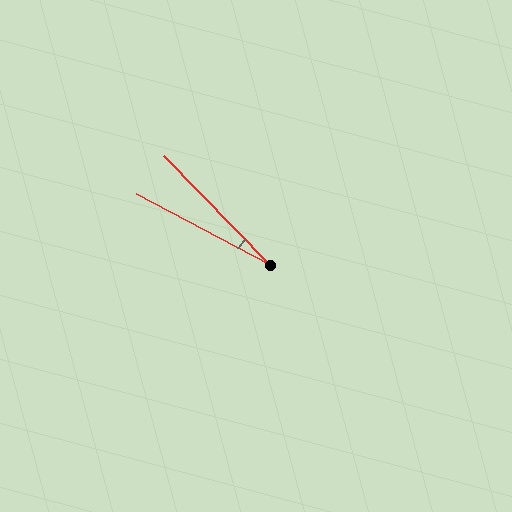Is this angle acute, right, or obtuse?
It is acute.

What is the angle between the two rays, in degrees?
Approximately 18 degrees.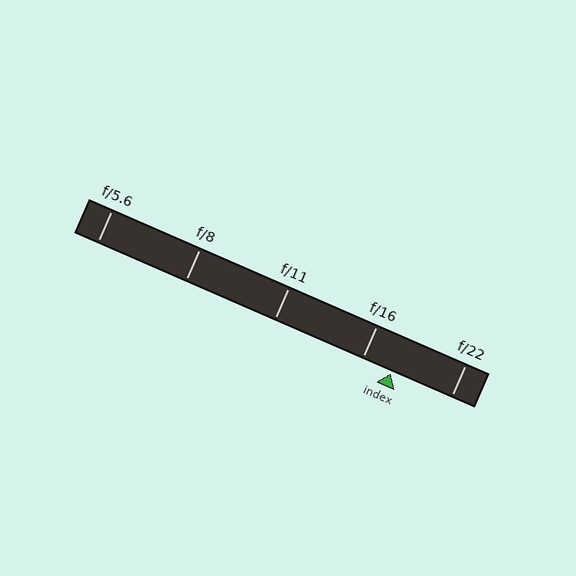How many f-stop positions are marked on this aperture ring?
There are 5 f-stop positions marked.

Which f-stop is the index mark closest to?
The index mark is closest to f/16.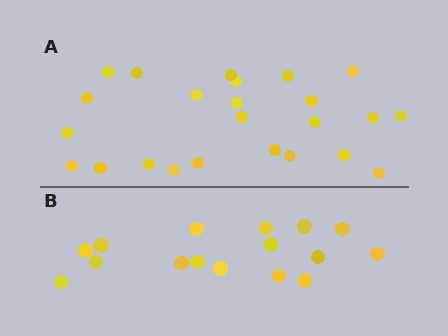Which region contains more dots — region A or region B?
Region A (the top region) has more dots.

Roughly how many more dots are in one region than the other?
Region A has roughly 8 or so more dots than region B.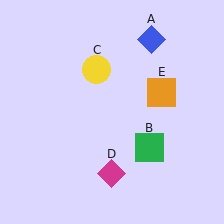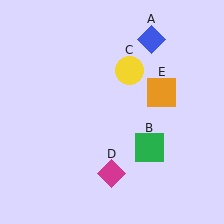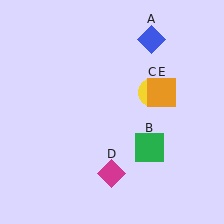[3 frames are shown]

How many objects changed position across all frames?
1 object changed position: yellow circle (object C).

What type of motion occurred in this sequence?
The yellow circle (object C) rotated clockwise around the center of the scene.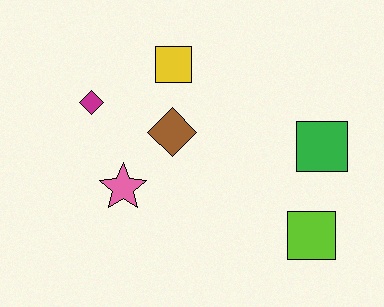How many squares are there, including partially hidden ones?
There are 3 squares.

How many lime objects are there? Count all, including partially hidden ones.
There is 1 lime object.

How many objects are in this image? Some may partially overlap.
There are 6 objects.